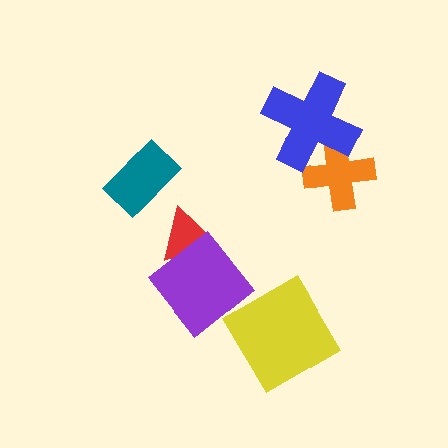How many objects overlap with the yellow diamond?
0 objects overlap with the yellow diamond.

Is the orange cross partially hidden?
Yes, it is partially covered by another shape.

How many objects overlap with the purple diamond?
1 object overlaps with the purple diamond.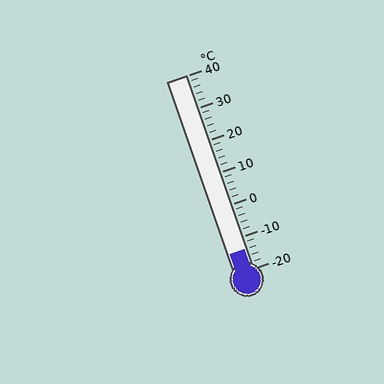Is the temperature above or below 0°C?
The temperature is below 0°C.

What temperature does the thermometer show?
The thermometer shows approximately -14°C.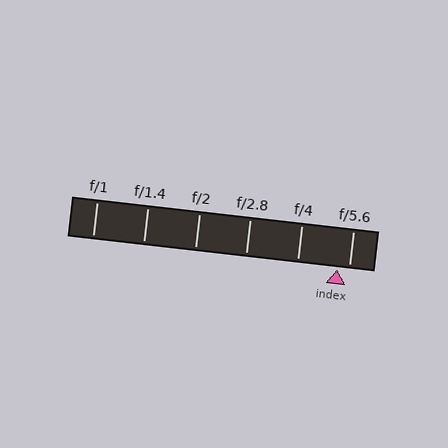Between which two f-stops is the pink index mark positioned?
The index mark is between f/4 and f/5.6.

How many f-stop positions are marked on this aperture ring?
There are 6 f-stop positions marked.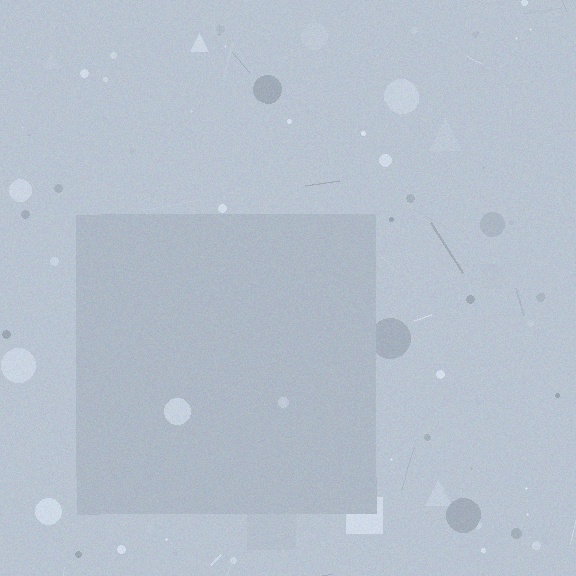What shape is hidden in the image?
A square is hidden in the image.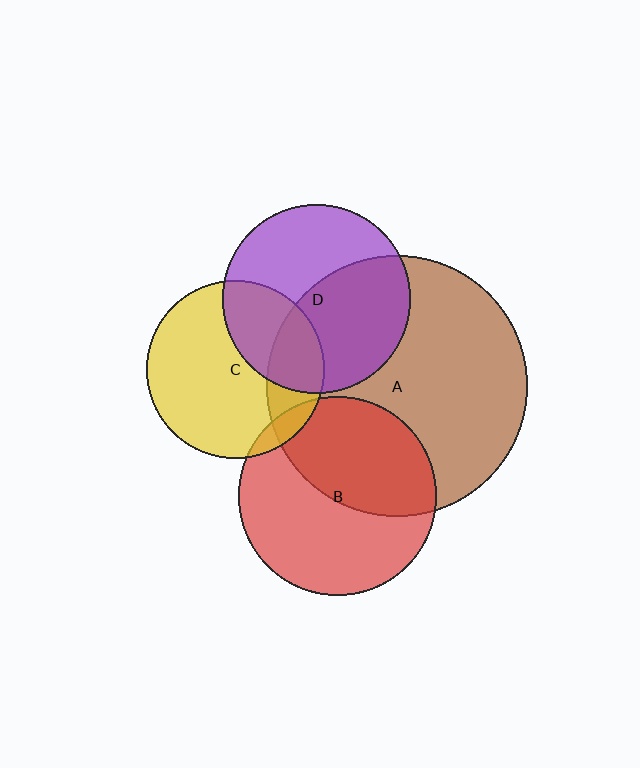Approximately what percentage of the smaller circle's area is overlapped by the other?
Approximately 5%.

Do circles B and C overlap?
Yes.